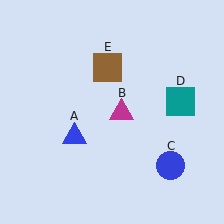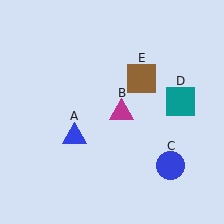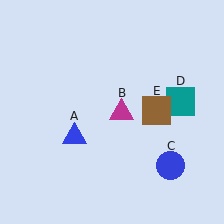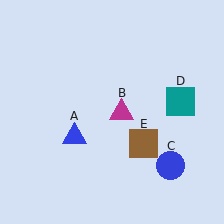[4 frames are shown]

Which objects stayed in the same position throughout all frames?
Blue triangle (object A) and magenta triangle (object B) and blue circle (object C) and teal square (object D) remained stationary.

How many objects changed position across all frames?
1 object changed position: brown square (object E).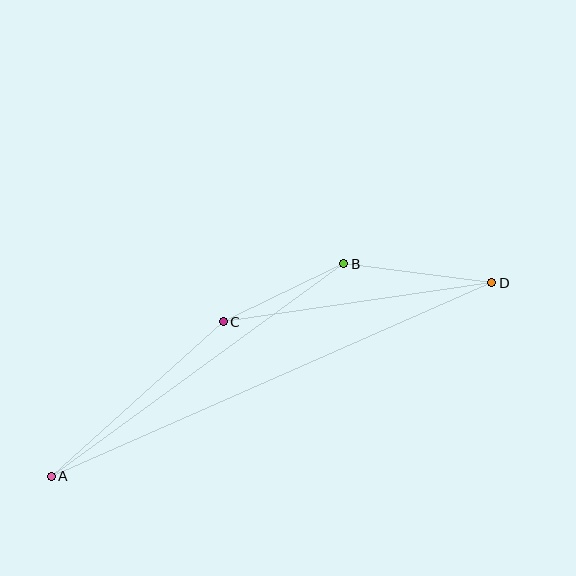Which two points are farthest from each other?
Points A and D are farthest from each other.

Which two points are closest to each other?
Points B and C are closest to each other.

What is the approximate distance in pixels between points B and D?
The distance between B and D is approximately 149 pixels.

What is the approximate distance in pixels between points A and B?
The distance between A and B is approximately 362 pixels.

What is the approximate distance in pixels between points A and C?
The distance between A and C is approximately 231 pixels.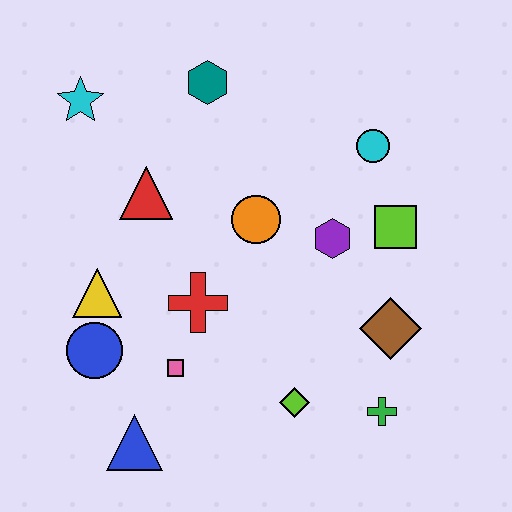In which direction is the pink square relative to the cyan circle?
The pink square is below the cyan circle.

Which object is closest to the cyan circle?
The lime square is closest to the cyan circle.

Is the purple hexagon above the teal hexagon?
No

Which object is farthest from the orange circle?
The blue triangle is farthest from the orange circle.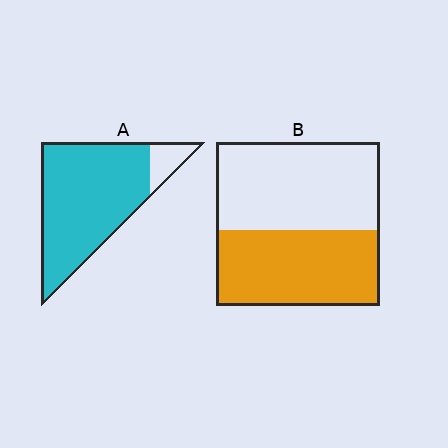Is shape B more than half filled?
Roughly half.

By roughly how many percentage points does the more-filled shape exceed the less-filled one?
By roughly 40 percentage points (A over B).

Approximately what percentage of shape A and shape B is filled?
A is approximately 90% and B is approximately 45%.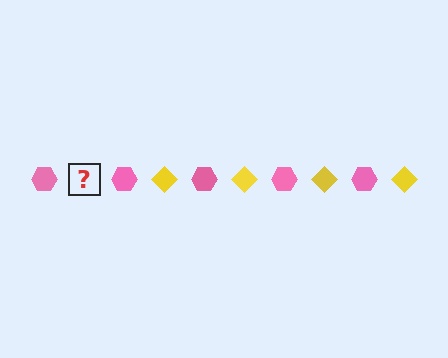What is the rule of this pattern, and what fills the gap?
The rule is that the pattern alternates between pink hexagon and yellow diamond. The gap should be filled with a yellow diamond.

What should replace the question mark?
The question mark should be replaced with a yellow diamond.